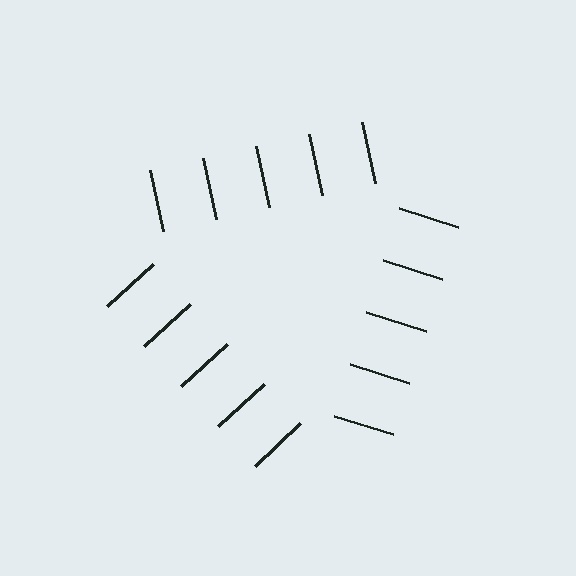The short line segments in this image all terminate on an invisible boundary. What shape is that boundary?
An illusory triangle — the line segments terminate on its edges but no continuous stroke is drawn.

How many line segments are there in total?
15 — 5 along each of the 3 edges.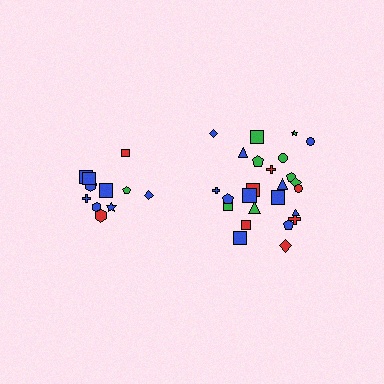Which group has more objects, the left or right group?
The right group.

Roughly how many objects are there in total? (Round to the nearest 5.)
Roughly 35 objects in total.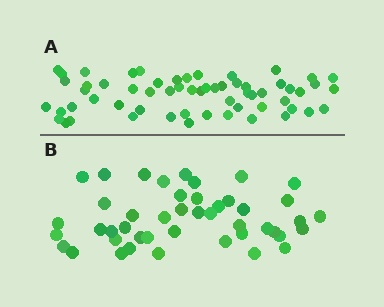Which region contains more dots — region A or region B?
Region A (the top region) has more dots.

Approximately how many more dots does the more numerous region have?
Region A has approximately 15 more dots than region B.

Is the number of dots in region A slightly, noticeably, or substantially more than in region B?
Region A has noticeably more, but not dramatically so. The ratio is roughly 1.3 to 1.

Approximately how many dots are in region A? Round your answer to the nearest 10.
About 60 dots.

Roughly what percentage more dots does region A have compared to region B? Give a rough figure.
About 35% more.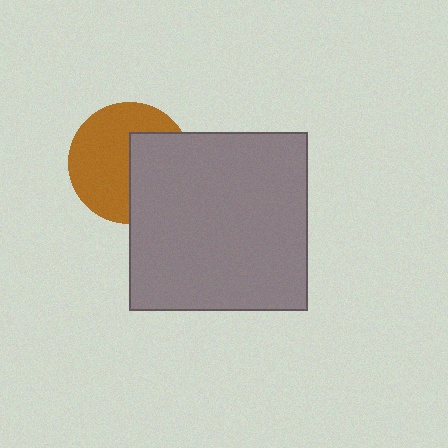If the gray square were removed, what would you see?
You would see the complete brown circle.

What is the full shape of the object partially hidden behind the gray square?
The partially hidden object is a brown circle.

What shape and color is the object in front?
The object in front is a gray square.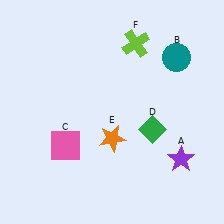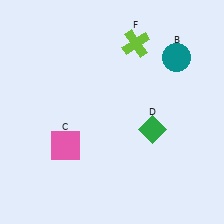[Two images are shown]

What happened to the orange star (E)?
The orange star (E) was removed in Image 2. It was in the bottom-right area of Image 1.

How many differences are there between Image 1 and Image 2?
There are 2 differences between the two images.